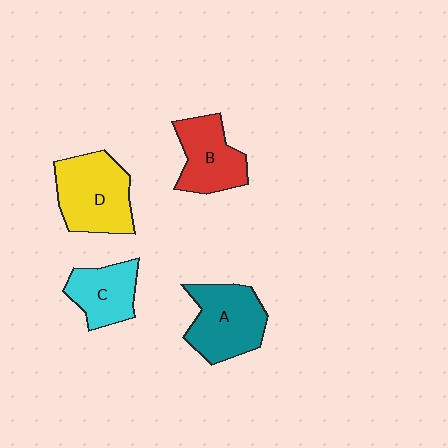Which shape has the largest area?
Shape D (yellow).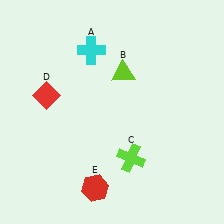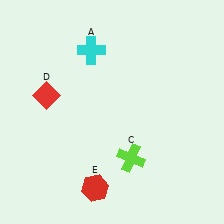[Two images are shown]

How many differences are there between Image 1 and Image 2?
There is 1 difference between the two images.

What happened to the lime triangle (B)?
The lime triangle (B) was removed in Image 2. It was in the top-right area of Image 1.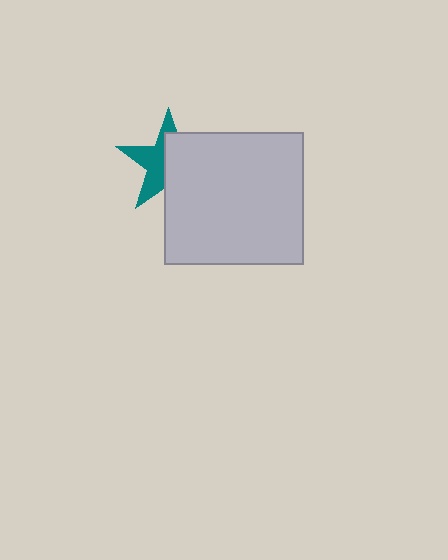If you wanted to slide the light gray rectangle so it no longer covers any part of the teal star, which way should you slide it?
Slide it right — that is the most direct way to separate the two shapes.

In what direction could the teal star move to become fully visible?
The teal star could move left. That would shift it out from behind the light gray rectangle entirely.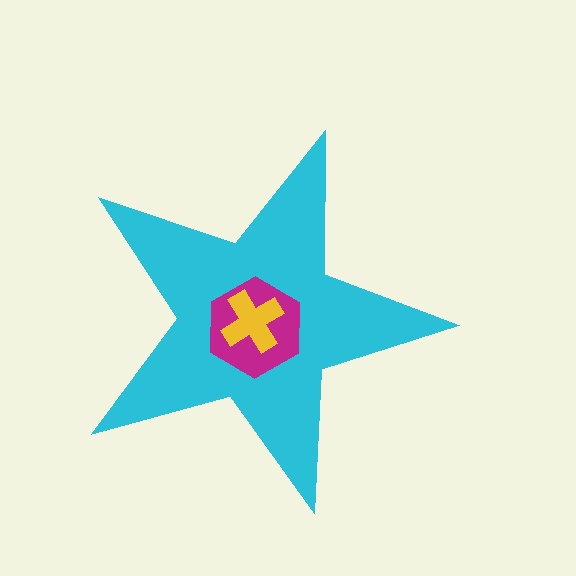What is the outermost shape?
The cyan star.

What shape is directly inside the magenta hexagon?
The yellow cross.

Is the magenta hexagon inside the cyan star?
Yes.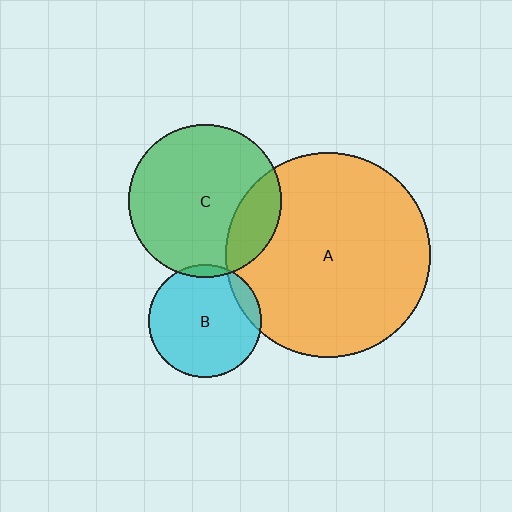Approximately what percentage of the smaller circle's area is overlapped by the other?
Approximately 10%.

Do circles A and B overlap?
Yes.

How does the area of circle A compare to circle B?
Approximately 3.3 times.